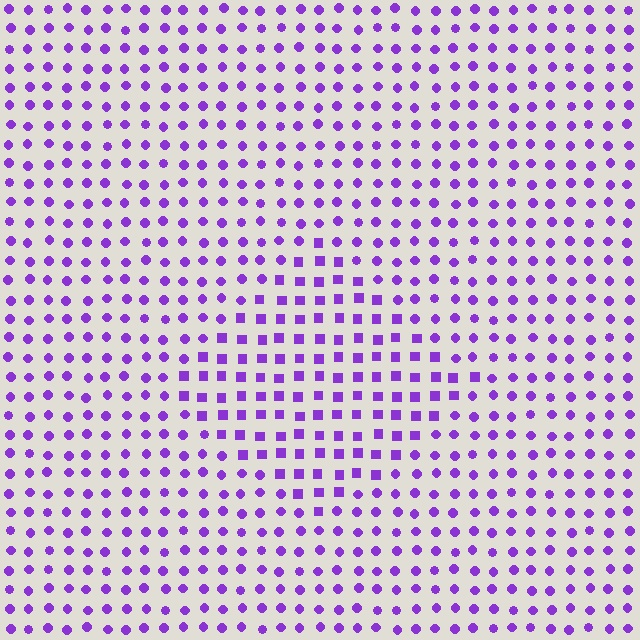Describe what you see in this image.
The image is filled with small purple elements arranged in a uniform grid. A diamond-shaped region contains squares, while the surrounding area contains circles. The boundary is defined purely by the change in element shape.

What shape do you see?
I see a diamond.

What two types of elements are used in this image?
The image uses squares inside the diamond region and circles outside it.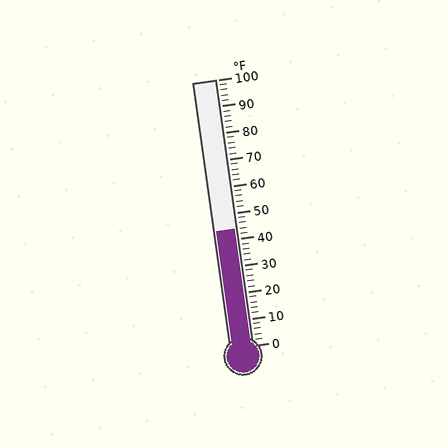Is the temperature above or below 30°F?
The temperature is above 30°F.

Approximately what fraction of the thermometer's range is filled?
The thermometer is filled to approximately 45% of its range.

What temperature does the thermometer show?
The thermometer shows approximately 44°F.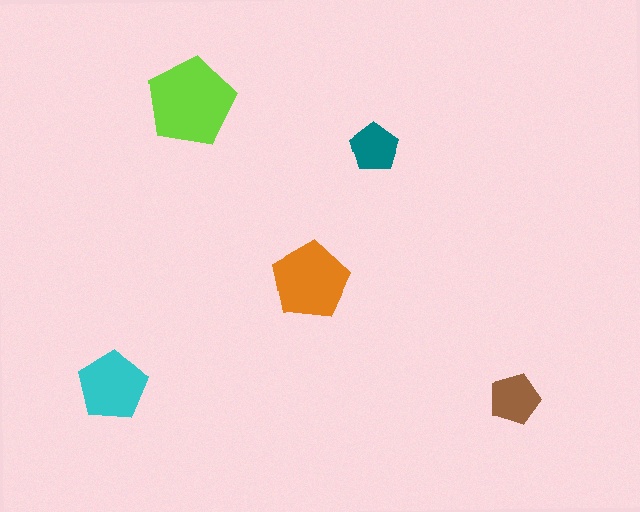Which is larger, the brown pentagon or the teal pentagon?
The brown one.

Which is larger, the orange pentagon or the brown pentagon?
The orange one.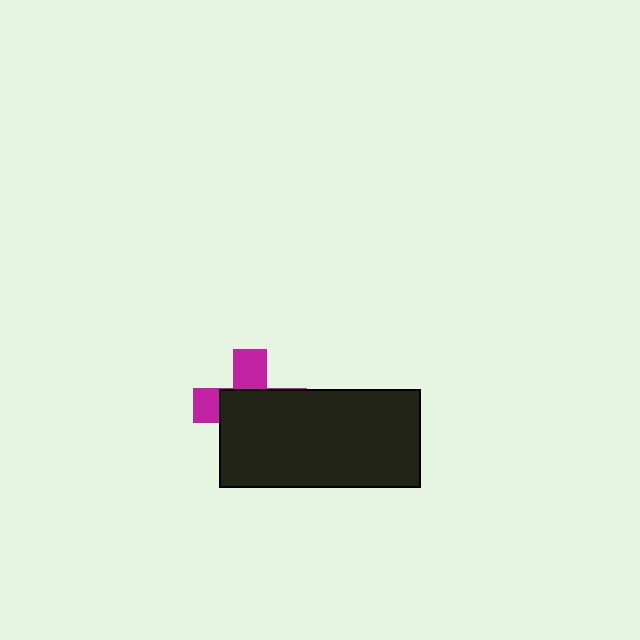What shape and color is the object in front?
The object in front is a black rectangle.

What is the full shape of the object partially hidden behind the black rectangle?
The partially hidden object is a magenta cross.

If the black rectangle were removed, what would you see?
You would see the complete magenta cross.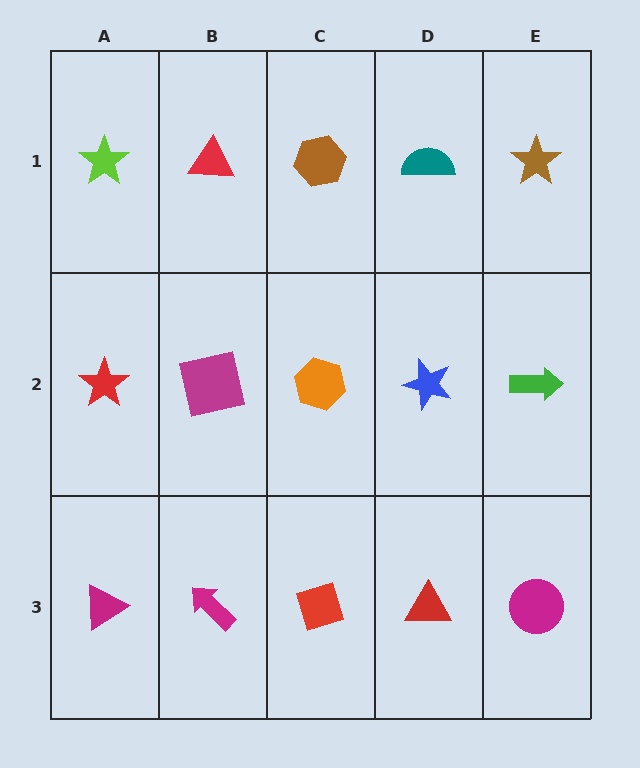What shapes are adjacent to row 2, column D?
A teal semicircle (row 1, column D), a red triangle (row 3, column D), an orange hexagon (row 2, column C), a green arrow (row 2, column E).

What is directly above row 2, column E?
A brown star.